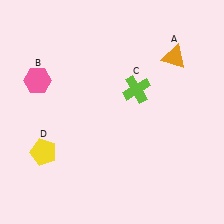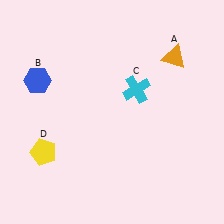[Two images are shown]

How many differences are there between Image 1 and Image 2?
There are 2 differences between the two images.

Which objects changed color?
B changed from pink to blue. C changed from lime to cyan.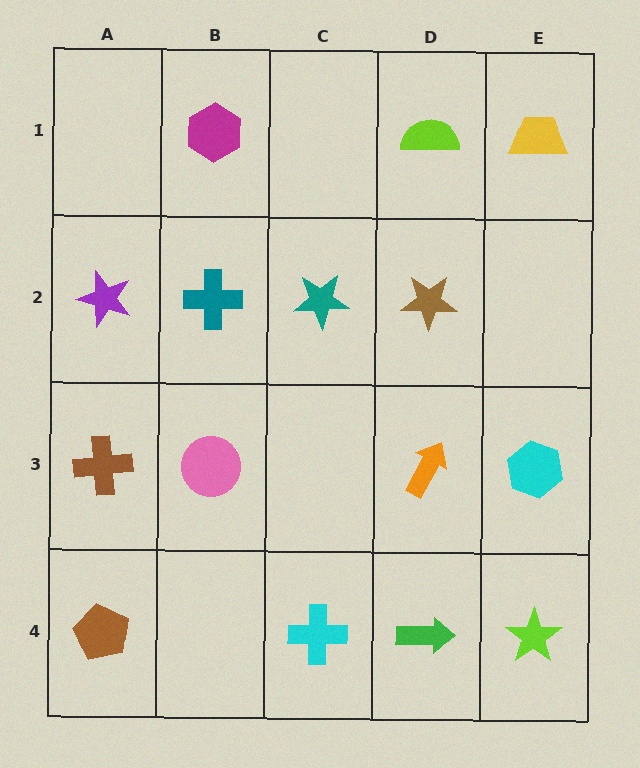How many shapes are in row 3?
4 shapes.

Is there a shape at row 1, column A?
No, that cell is empty.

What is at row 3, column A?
A brown cross.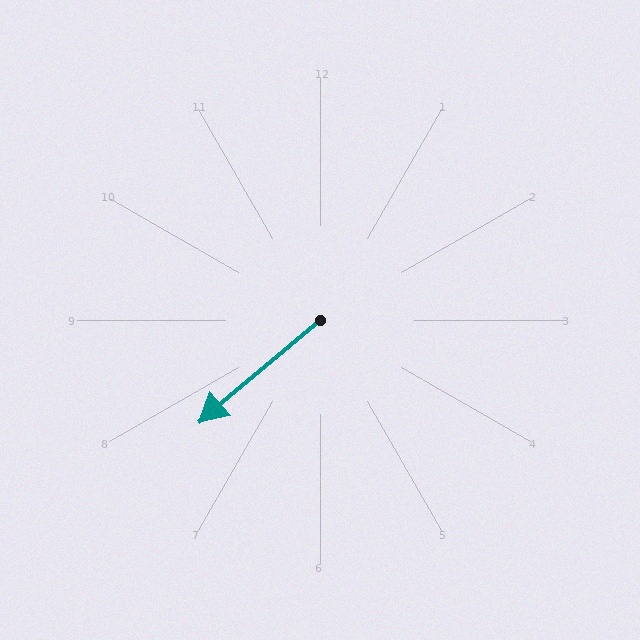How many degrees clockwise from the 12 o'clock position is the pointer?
Approximately 230 degrees.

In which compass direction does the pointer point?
Southwest.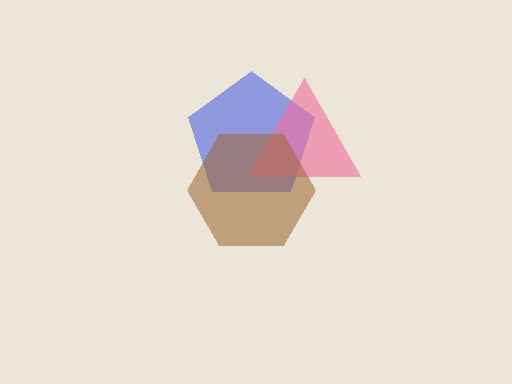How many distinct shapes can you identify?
There are 3 distinct shapes: a blue pentagon, a pink triangle, a brown hexagon.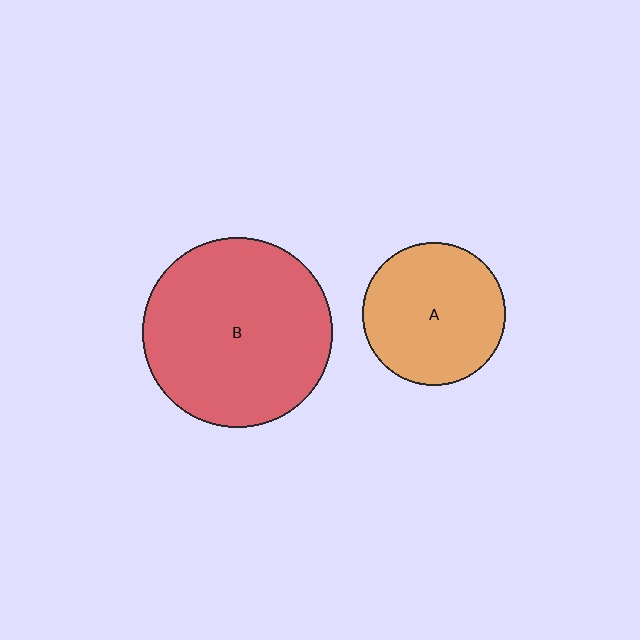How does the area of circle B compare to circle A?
Approximately 1.8 times.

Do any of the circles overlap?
No, none of the circles overlap.